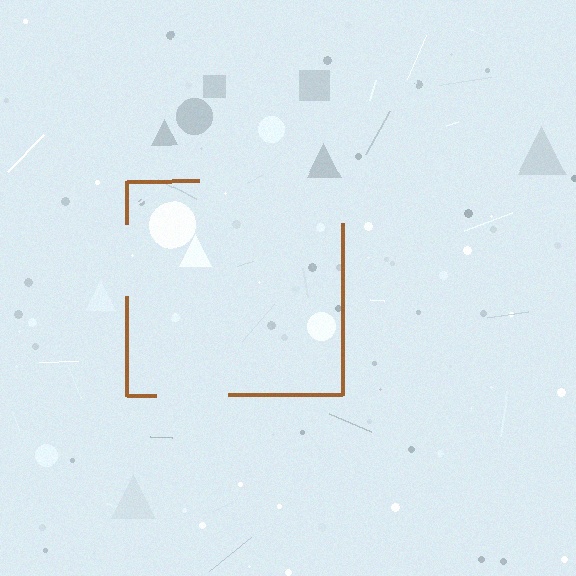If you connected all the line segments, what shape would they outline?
They would outline a square.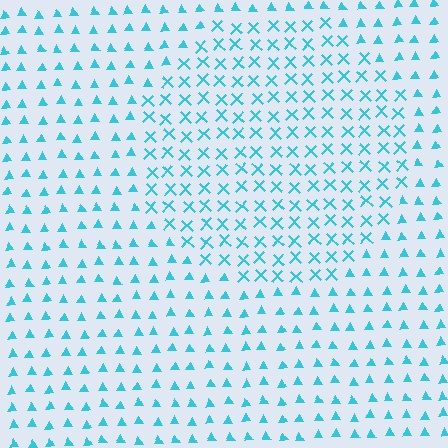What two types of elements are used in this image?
The image uses X marks inside the circle region and triangles outside it.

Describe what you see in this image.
The image is filled with small cyan elements arranged in a uniform grid. A circle-shaped region contains X marks, while the surrounding area contains triangles. The boundary is defined purely by the change in element shape.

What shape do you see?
I see a circle.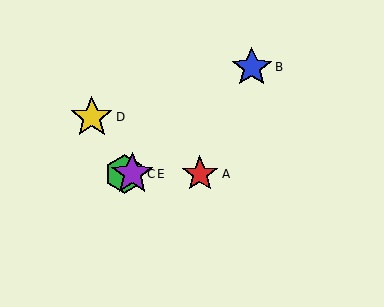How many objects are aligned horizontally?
3 objects (A, C, E) are aligned horizontally.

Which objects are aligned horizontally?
Objects A, C, E are aligned horizontally.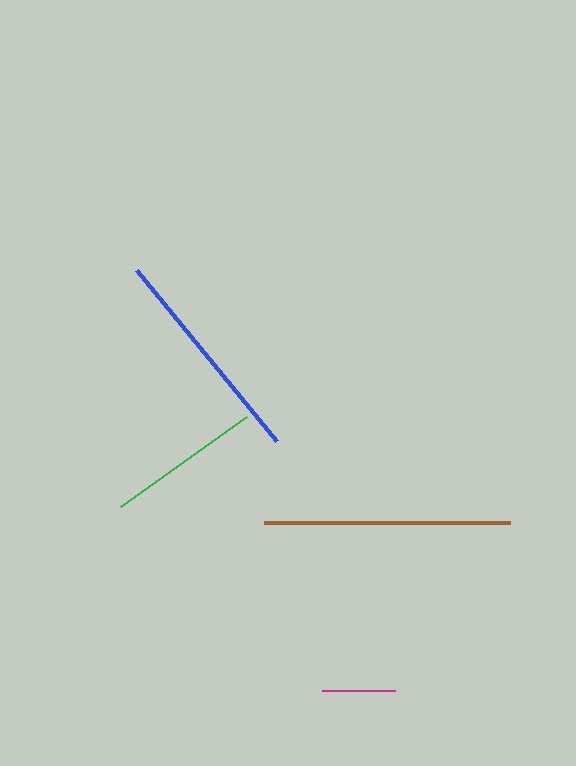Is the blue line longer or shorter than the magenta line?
The blue line is longer than the magenta line.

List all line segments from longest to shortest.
From longest to shortest: brown, blue, green, magenta.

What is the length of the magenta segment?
The magenta segment is approximately 74 pixels long.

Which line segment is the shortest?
The magenta line is the shortest at approximately 74 pixels.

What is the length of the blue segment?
The blue segment is approximately 221 pixels long.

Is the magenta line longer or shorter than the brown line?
The brown line is longer than the magenta line.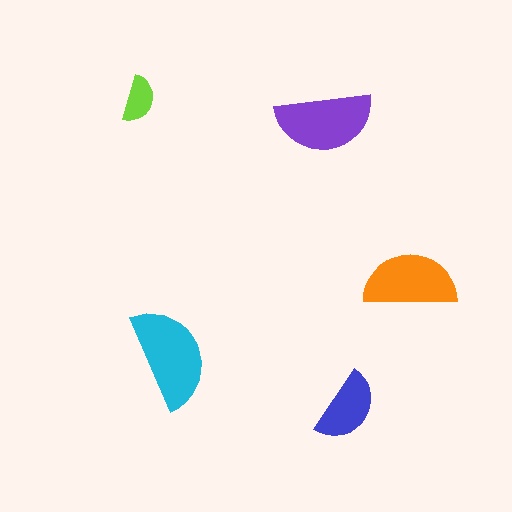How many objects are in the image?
There are 5 objects in the image.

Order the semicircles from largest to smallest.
the cyan one, the purple one, the orange one, the blue one, the lime one.